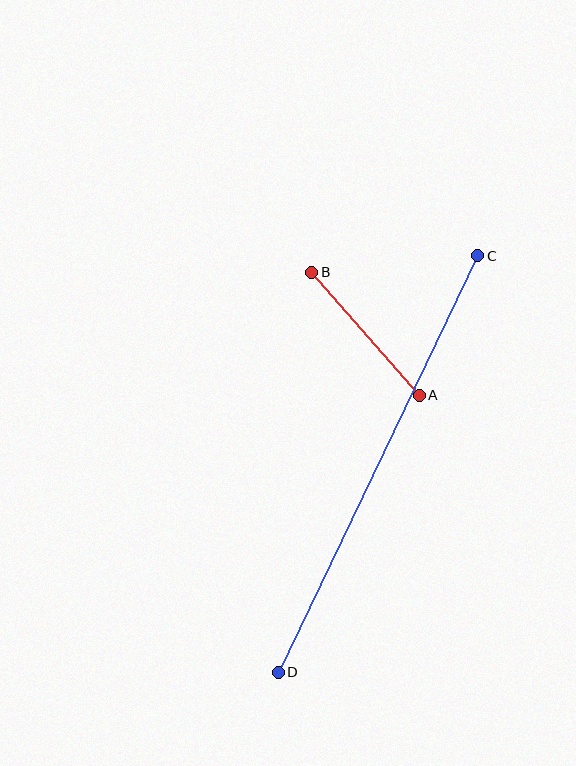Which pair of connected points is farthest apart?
Points C and D are farthest apart.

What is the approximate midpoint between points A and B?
The midpoint is at approximately (366, 334) pixels.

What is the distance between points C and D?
The distance is approximately 462 pixels.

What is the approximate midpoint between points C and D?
The midpoint is at approximately (378, 464) pixels.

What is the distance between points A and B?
The distance is approximately 164 pixels.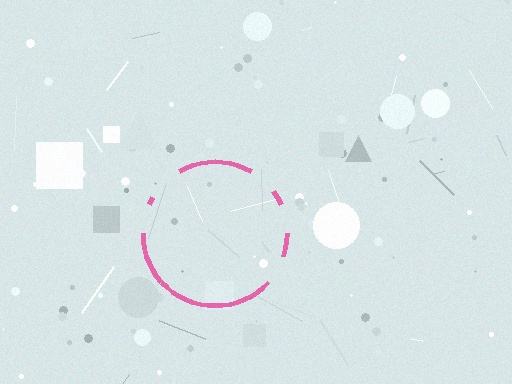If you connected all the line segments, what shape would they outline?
They would outline a circle.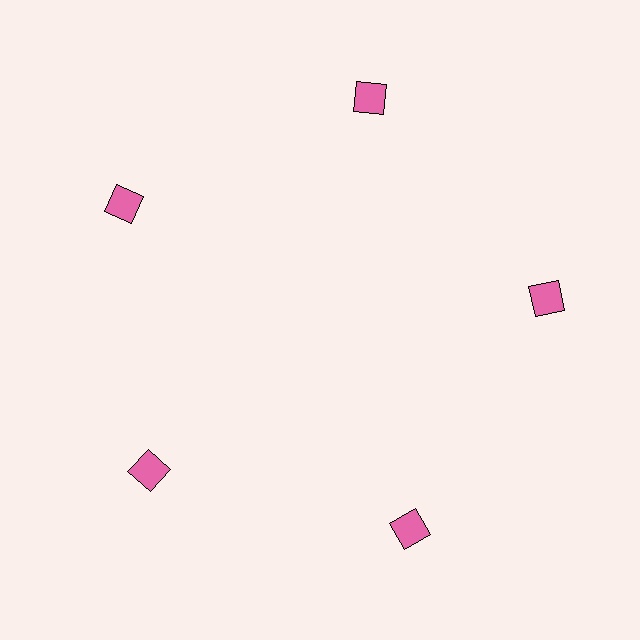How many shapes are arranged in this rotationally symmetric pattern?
There are 5 shapes, arranged in 5 groups of 1.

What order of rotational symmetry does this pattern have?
This pattern has 5-fold rotational symmetry.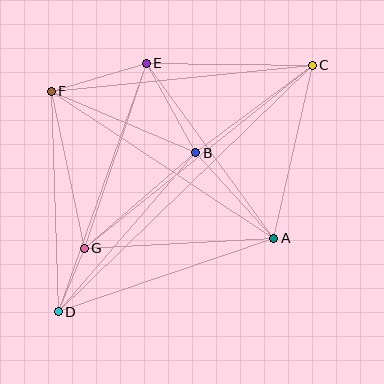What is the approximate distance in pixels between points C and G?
The distance between C and G is approximately 293 pixels.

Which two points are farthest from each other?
Points C and D are farthest from each other.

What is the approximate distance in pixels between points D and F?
The distance between D and F is approximately 220 pixels.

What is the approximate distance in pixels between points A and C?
The distance between A and C is approximately 177 pixels.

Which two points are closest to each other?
Points D and G are closest to each other.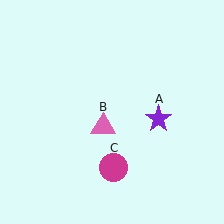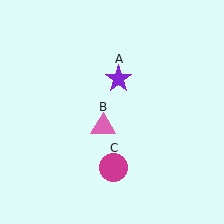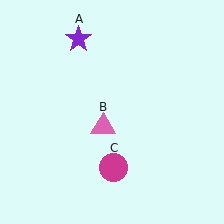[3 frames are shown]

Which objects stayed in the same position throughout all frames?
Pink triangle (object B) and magenta circle (object C) remained stationary.